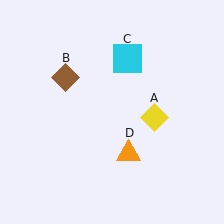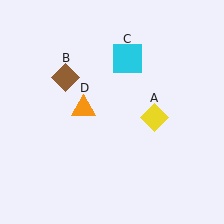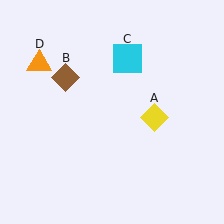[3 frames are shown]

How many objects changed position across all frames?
1 object changed position: orange triangle (object D).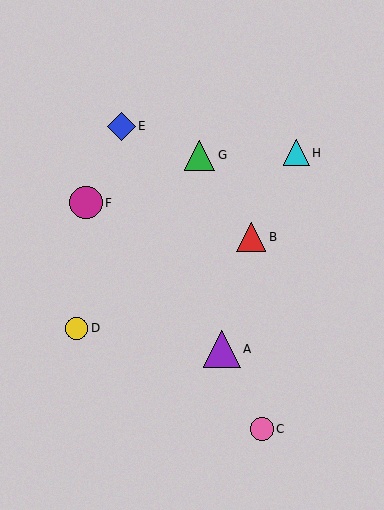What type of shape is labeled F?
Shape F is a magenta circle.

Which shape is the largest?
The purple triangle (labeled A) is the largest.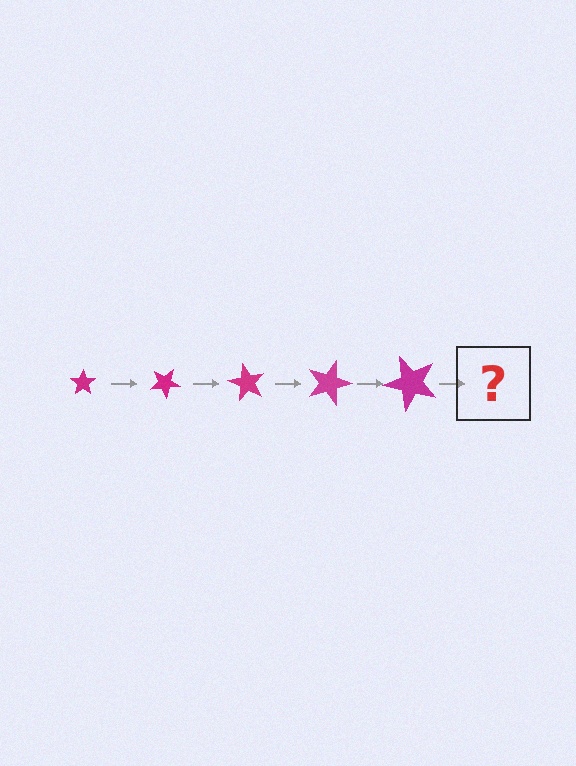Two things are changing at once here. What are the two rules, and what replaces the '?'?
The two rules are that the star grows larger each step and it rotates 30 degrees each step. The '?' should be a star, larger than the previous one and rotated 150 degrees from the start.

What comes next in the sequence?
The next element should be a star, larger than the previous one and rotated 150 degrees from the start.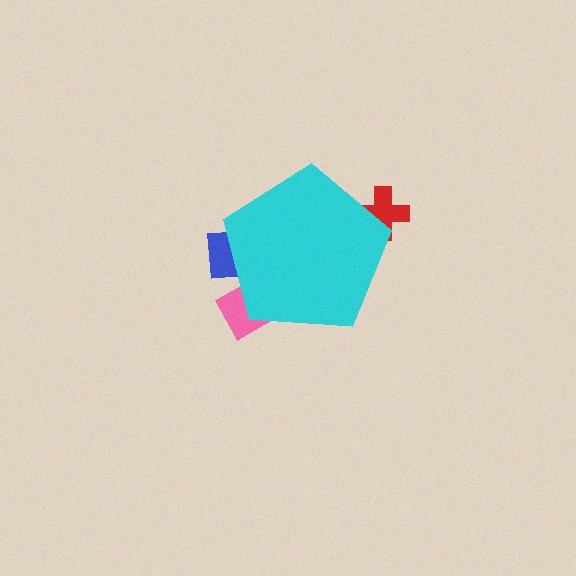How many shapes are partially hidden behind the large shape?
3 shapes are partially hidden.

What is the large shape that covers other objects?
A cyan pentagon.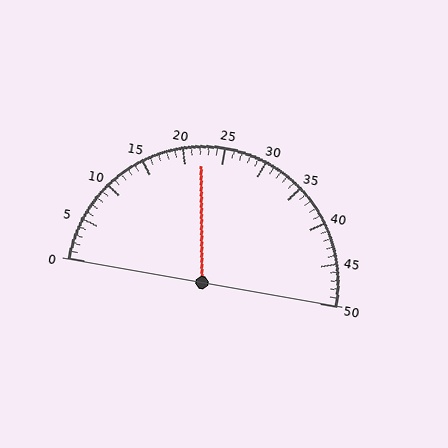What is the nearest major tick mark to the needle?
The nearest major tick mark is 20.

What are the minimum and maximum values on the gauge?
The gauge ranges from 0 to 50.